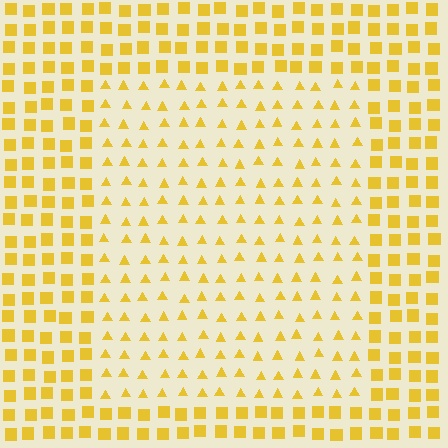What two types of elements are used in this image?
The image uses triangles inside the rectangle region and squares outside it.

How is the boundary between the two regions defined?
The boundary is defined by a change in element shape: triangles inside vs. squares outside. All elements share the same color and spacing.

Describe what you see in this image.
The image is filled with small yellow elements arranged in a uniform grid. A rectangle-shaped region contains triangles, while the surrounding area contains squares. The boundary is defined purely by the change in element shape.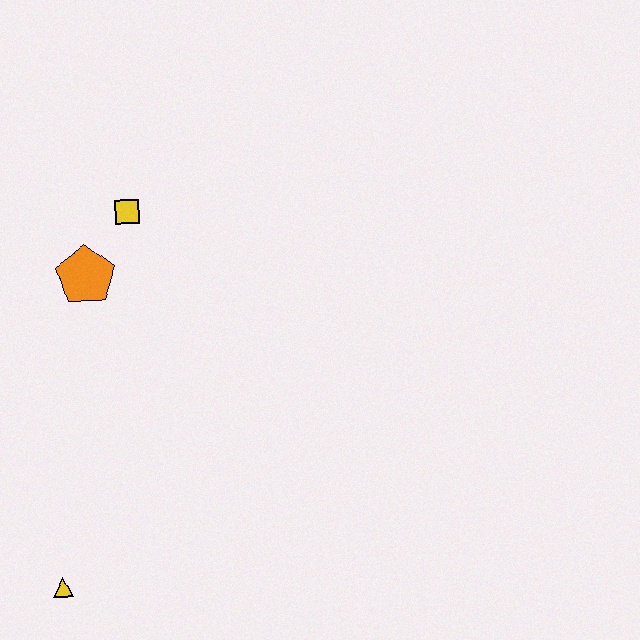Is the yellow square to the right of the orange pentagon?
Yes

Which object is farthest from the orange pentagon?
The yellow triangle is farthest from the orange pentagon.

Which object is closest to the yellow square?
The orange pentagon is closest to the yellow square.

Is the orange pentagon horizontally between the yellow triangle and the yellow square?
Yes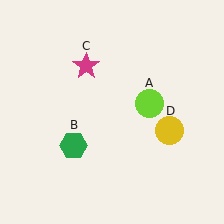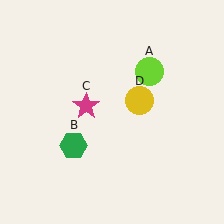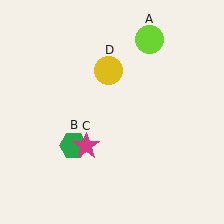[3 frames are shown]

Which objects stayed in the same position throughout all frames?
Green hexagon (object B) remained stationary.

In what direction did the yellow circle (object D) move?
The yellow circle (object D) moved up and to the left.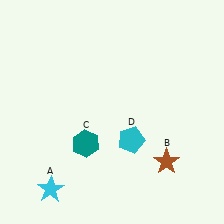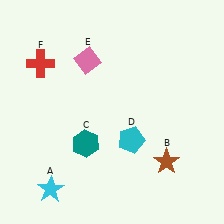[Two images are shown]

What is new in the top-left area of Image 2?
A red cross (F) was added in the top-left area of Image 2.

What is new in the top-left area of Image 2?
A pink diamond (E) was added in the top-left area of Image 2.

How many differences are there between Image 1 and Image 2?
There are 2 differences between the two images.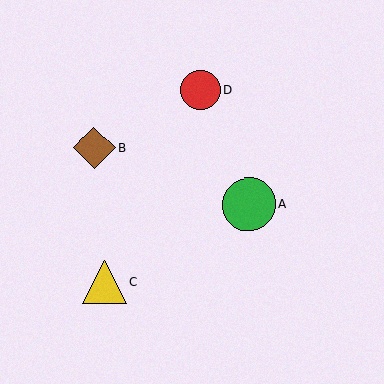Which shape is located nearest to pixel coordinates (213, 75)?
The red circle (labeled D) at (201, 90) is nearest to that location.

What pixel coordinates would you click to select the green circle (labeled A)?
Click at (249, 205) to select the green circle A.